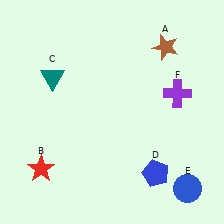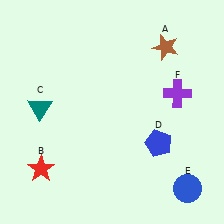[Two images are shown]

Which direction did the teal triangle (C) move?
The teal triangle (C) moved down.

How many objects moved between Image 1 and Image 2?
2 objects moved between the two images.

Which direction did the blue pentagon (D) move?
The blue pentagon (D) moved up.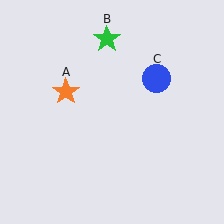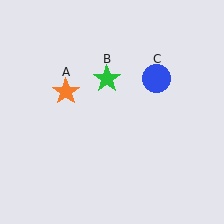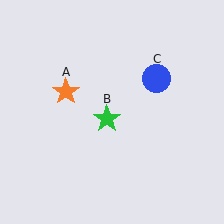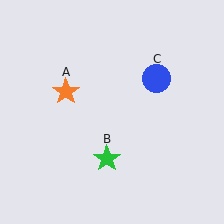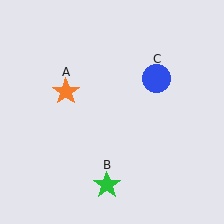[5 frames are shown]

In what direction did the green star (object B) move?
The green star (object B) moved down.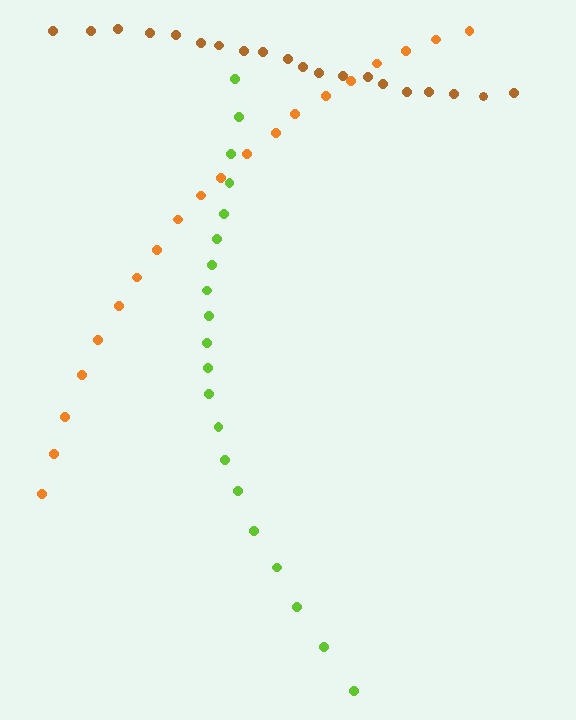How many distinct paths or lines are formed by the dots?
There are 3 distinct paths.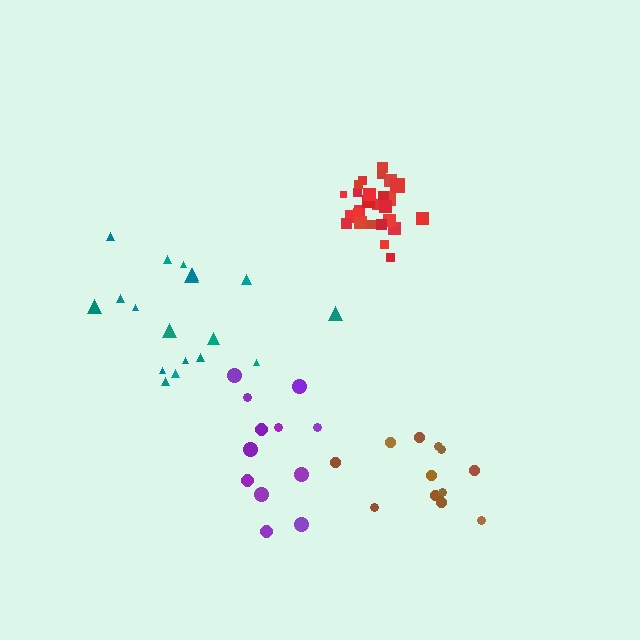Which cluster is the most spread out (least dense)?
Purple.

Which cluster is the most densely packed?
Red.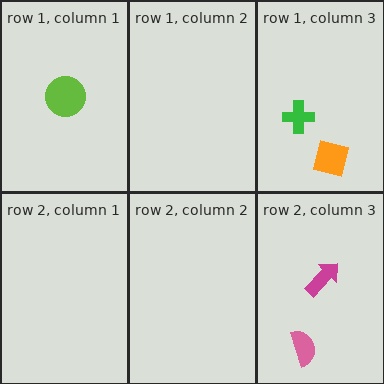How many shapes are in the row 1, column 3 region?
2.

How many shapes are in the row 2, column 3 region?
2.